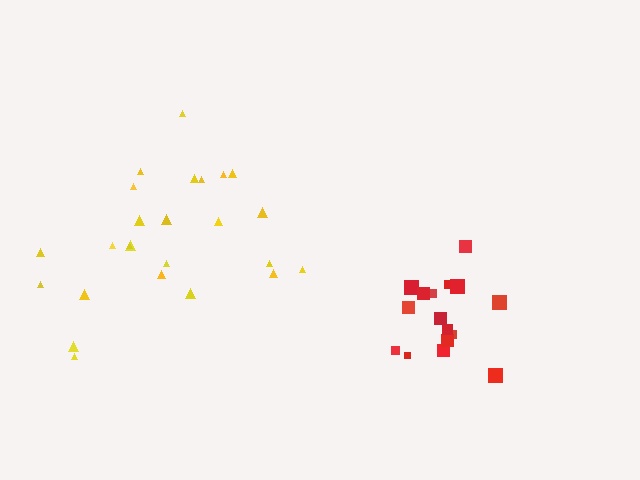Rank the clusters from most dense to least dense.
red, yellow.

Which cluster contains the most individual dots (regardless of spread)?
Yellow (25).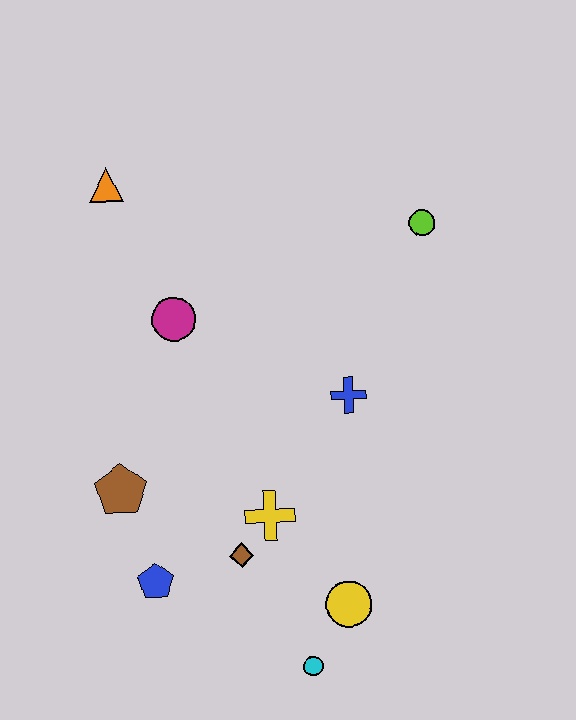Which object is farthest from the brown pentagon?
The lime circle is farthest from the brown pentagon.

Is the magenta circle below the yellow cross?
No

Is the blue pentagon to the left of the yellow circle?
Yes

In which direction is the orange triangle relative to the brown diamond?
The orange triangle is above the brown diamond.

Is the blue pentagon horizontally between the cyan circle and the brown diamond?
No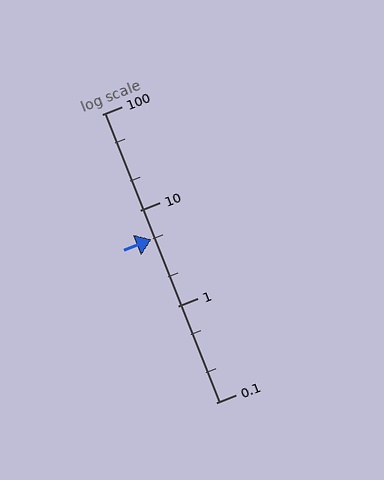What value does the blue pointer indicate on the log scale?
The pointer indicates approximately 5.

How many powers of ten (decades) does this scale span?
The scale spans 3 decades, from 0.1 to 100.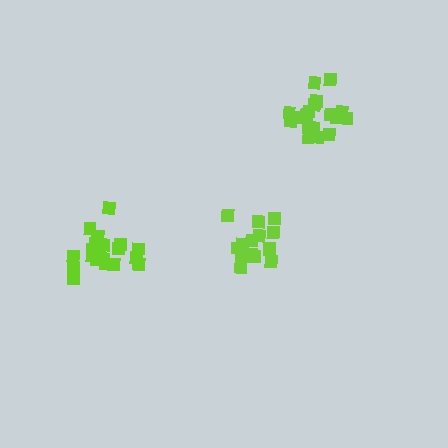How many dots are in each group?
Group 1: 16 dots, Group 2: 20 dots, Group 3: 19 dots (55 total).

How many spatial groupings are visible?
There are 3 spatial groupings.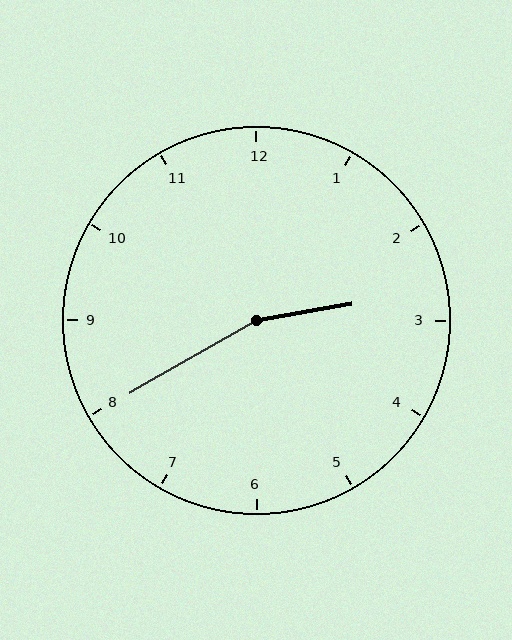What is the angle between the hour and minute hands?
Approximately 160 degrees.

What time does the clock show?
2:40.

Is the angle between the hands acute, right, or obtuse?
It is obtuse.